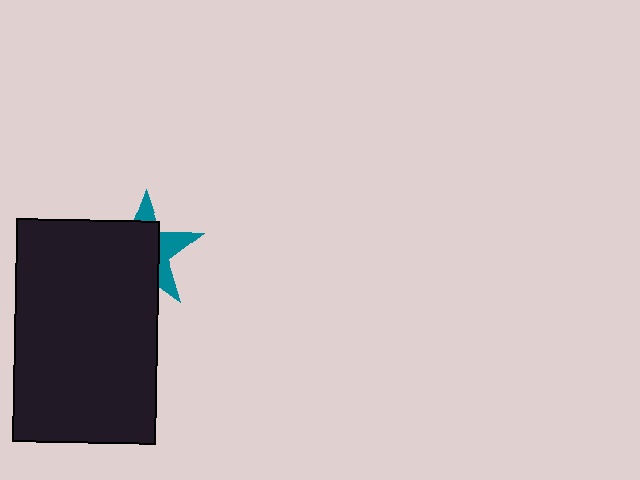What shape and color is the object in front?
The object in front is a black rectangle.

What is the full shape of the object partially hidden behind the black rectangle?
The partially hidden object is a teal star.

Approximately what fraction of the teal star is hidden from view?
Roughly 65% of the teal star is hidden behind the black rectangle.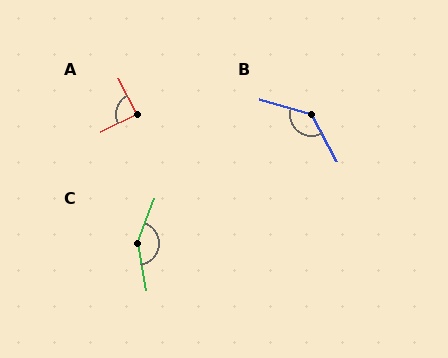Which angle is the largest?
C, at approximately 148 degrees.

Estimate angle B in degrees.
Approximately 134 degrees.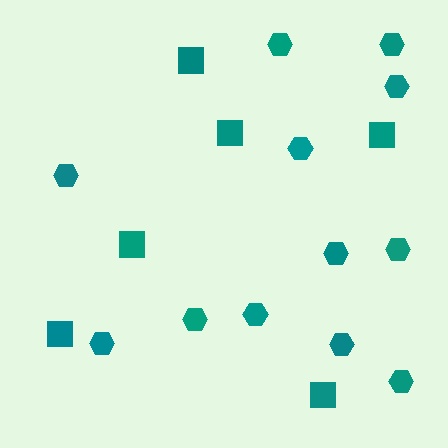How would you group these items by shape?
There are 2 groups: one group of hexagons (12) and one group of squares (6).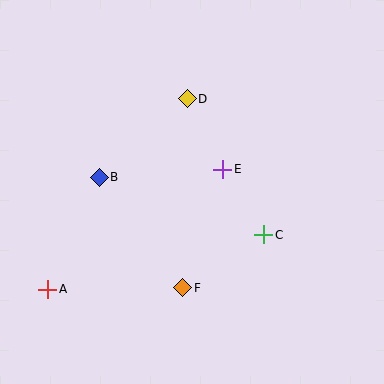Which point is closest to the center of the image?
Point E at (223, 169) is closest to the center.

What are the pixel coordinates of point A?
Point A is at (48, 289).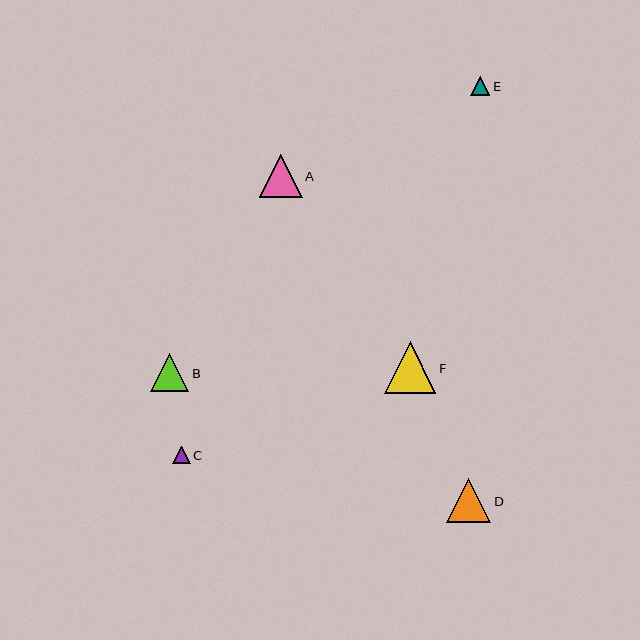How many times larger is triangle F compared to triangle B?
Triangle F is approximately 1.4 times the size of triangle B.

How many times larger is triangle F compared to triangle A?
Triangle F is approximately 1.2 times the size of triangle A.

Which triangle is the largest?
Triangle F is the largest with a size of approximately 51 pixels.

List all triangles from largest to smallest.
From largest to smallest: F, D, A, B, E, C.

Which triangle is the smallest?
Triangle C is the smallest with a size of approximately 18 pixels.